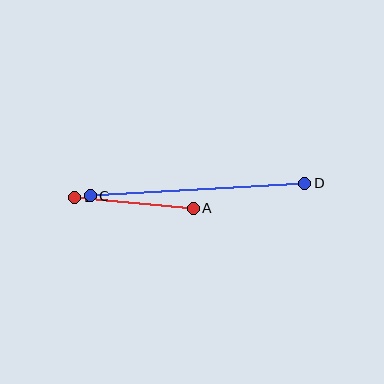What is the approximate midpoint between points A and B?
The midpoint is at approximately (134, 203) pixels.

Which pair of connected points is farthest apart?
Points C and D are farthest apart.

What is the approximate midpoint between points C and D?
The midpoint is at approximately (197, 189) pixels.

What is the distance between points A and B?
The distance is approximately 119 pixels.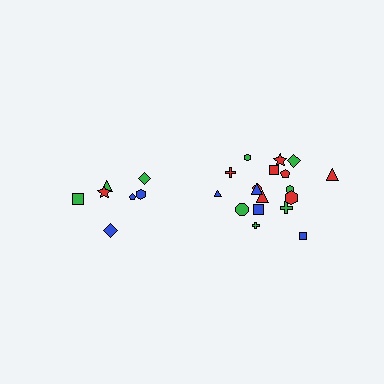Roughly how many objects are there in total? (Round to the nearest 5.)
Roughly 25 objects in total.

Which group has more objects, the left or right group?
The right group.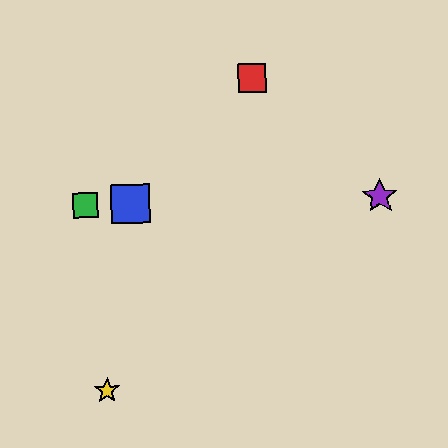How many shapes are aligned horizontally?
3 shapes (the blue square, the green square, the purple star) are aligned horizontally.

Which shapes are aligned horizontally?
The blue square, the green square, the purple star are aligned horizontally.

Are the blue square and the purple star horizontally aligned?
Yes, both are at y≈204.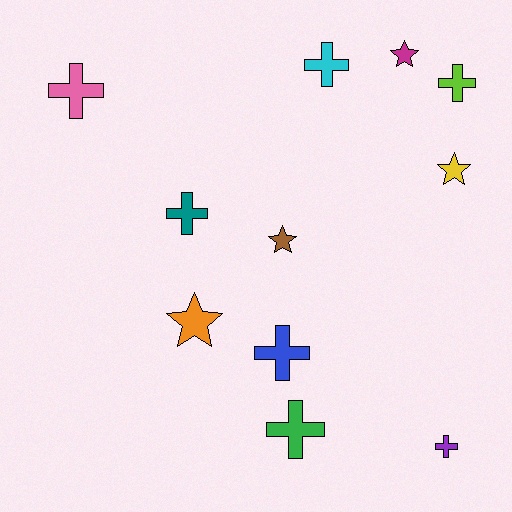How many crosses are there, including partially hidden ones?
There are 7 crosses.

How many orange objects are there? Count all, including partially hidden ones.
There is 1 orange object.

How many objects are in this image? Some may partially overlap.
There are 11 objects.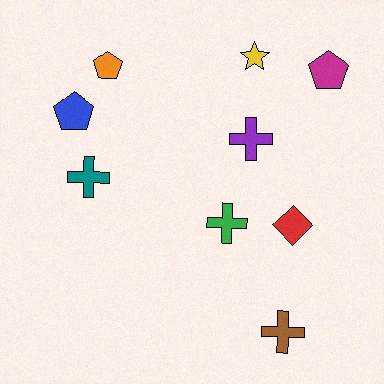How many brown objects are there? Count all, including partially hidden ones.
There is 1 brown object.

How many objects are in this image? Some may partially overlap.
There are 9 objects.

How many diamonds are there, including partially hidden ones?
There is 1 diamond.